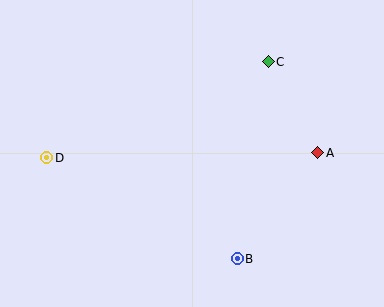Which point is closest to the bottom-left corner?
Point D is closest to the bottom-left corner.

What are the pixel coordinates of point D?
Point D is at (47, 158).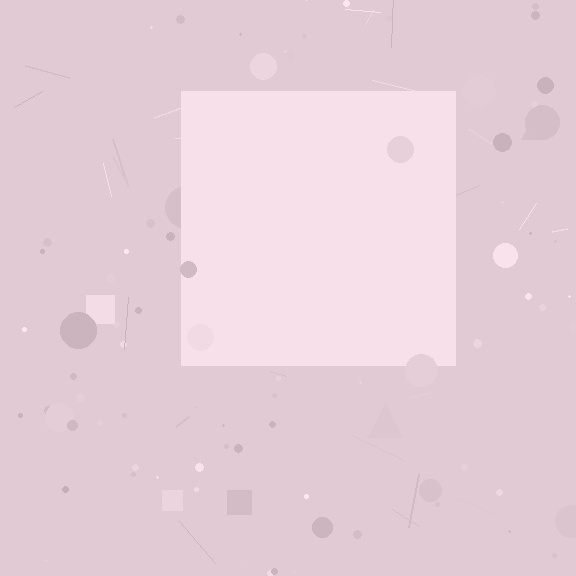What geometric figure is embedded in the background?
A square is embedded in the background.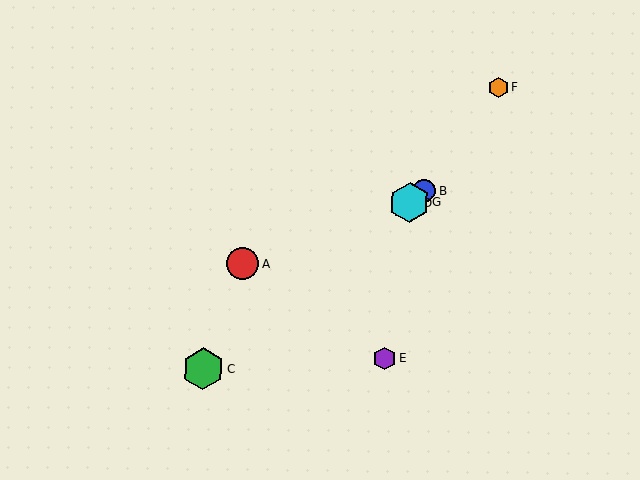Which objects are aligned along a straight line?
Objects B, C, D, G are aligned along a straight line.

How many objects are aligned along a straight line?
4 objects (B, C, D, G) are aligned along a straight line.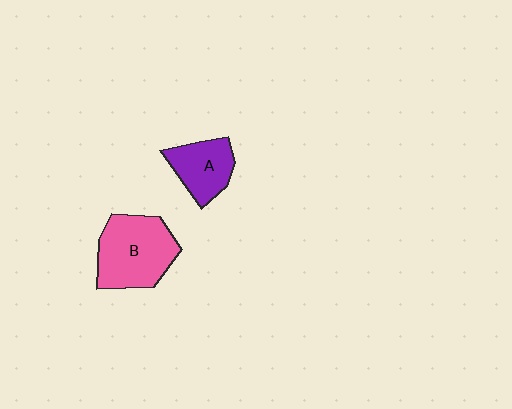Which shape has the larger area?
Shape B (pink).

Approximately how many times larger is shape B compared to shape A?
Approximately 1.6 times.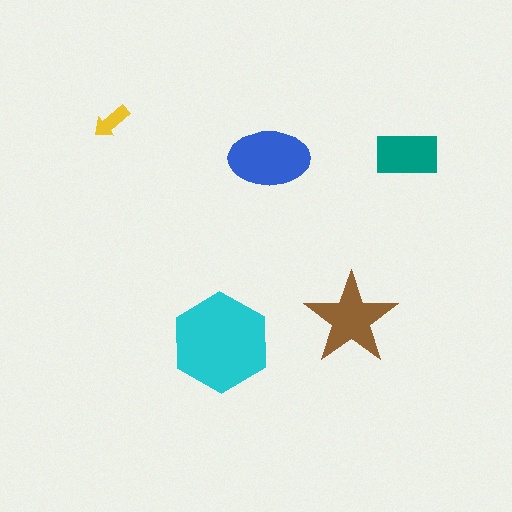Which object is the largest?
The cyan hexagon.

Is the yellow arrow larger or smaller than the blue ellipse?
Smaller.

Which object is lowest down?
The cyan hexagon is bottommost.